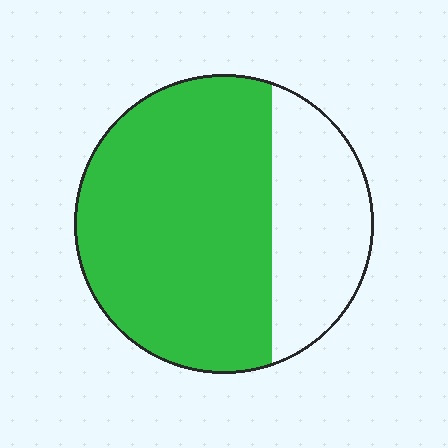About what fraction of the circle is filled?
About two thirds (2/3).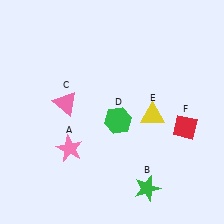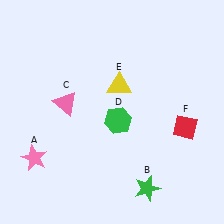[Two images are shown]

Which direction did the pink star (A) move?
The pink star (A) moved left.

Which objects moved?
The objects that moved are: the pink star (A), the yellow triangle (E).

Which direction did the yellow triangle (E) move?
The yellow triangle (E) moved left.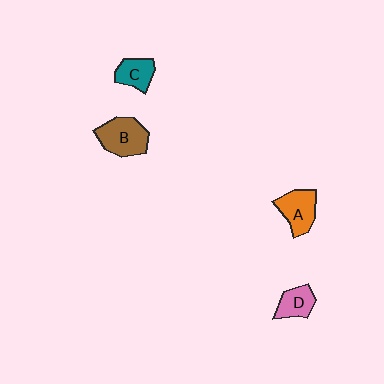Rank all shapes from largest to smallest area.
From largest to smallest: B (brown), A (orange), D (pink), C (teal).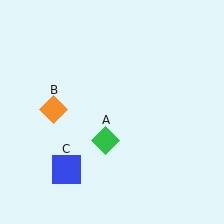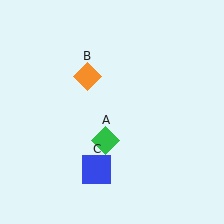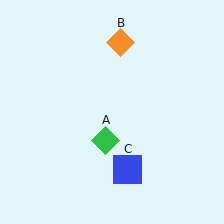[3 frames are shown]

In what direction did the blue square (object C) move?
The blue square (object C) moved right.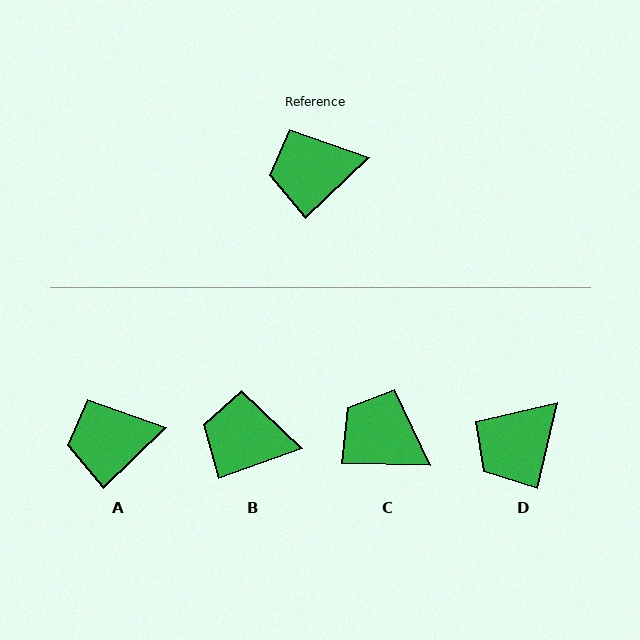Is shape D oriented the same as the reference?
No, it is off by about 32 degrees.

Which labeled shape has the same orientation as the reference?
A.